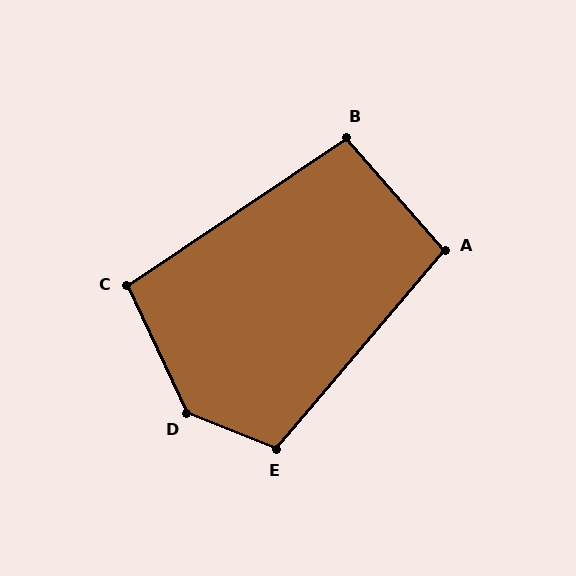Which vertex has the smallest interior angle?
B, at approximately 97 degrees.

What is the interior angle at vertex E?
Approximately 109 degrees (obtuse).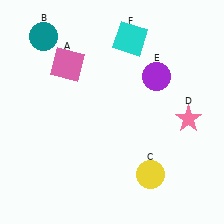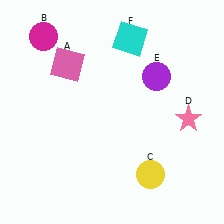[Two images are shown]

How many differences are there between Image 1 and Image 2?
There is 1 difference between the two images.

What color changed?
The circle (B) changed from teal in Image 1 to magenta in Image 2.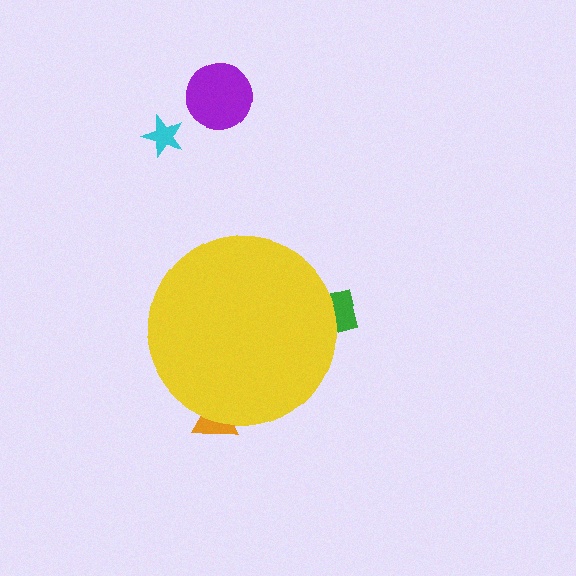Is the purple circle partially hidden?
No, the purple circle is fully visible.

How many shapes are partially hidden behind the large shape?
2 shapes are partially hidden.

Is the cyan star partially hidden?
No, the cyan star is fully visible.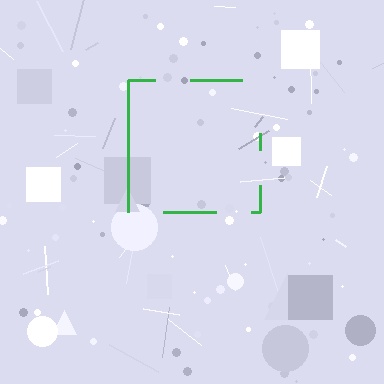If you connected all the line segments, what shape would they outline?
They would outline a square.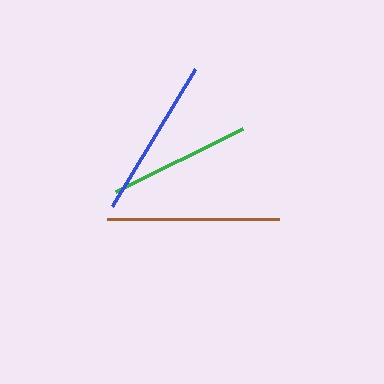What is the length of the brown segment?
The brown segment is approximately 173 pixels long.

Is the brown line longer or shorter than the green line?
The brown line is longer than the green line.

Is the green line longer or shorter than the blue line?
The blue line is longer than the green line.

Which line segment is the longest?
The brown line is the longest at approximately 173 pixels.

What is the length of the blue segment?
The blue segment is approximately 160 pixels long.